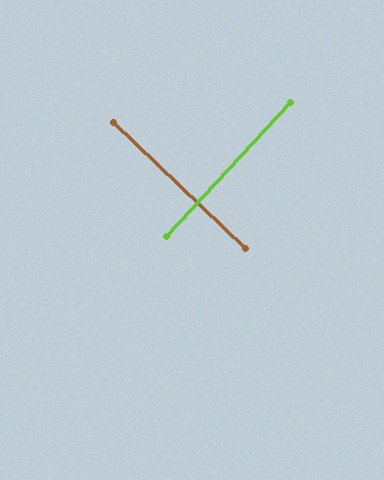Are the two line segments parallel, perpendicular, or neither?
Perpendicular — they meet at approximately 89°.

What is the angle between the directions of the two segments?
Approximately 89 degrees.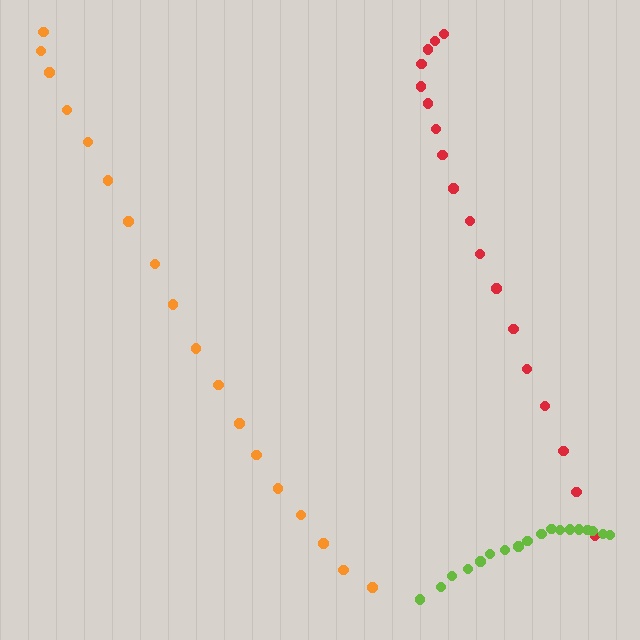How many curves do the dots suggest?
There are 3 distinct paths.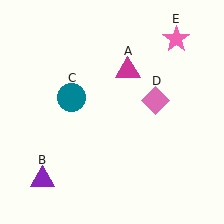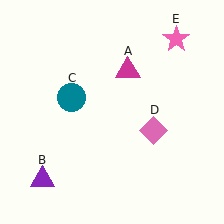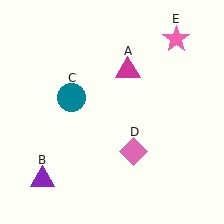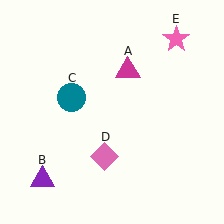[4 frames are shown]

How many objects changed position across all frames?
1 object changed position: pink diamond (object D).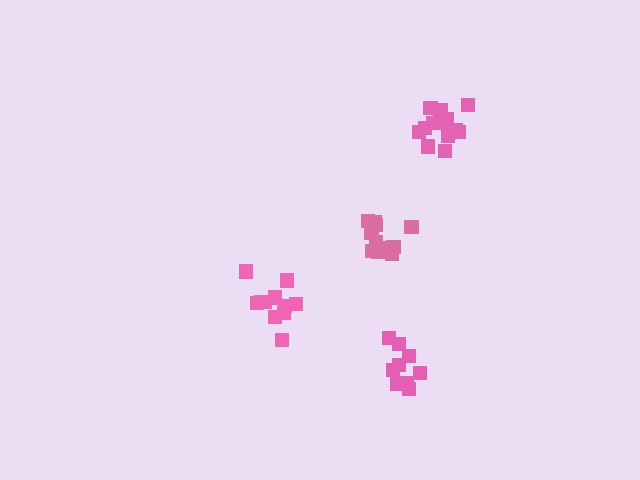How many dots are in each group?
Group 1: 12 dots, Group 2: 14 dots, Group 3: 11 dots, Group 4: 9 dots (46 total).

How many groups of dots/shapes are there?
There are 4 groups.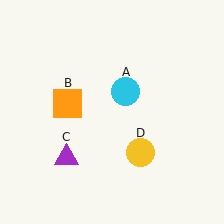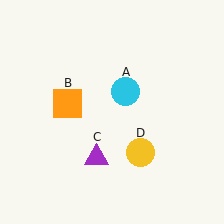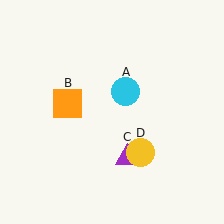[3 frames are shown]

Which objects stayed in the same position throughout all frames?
Cyan circle (object A) and orange square (object B) and yellow circle (object D) remained stationary.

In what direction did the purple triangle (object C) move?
The purple triangle (object C) moved right.